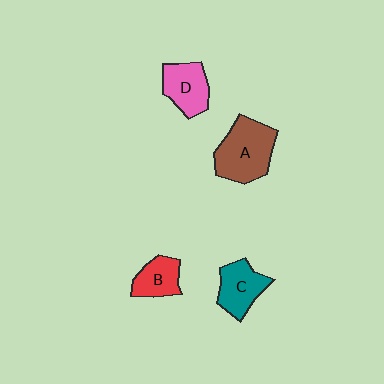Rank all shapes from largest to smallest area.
From largest to smallest: A (brown), D (pink), C (teal), B (red).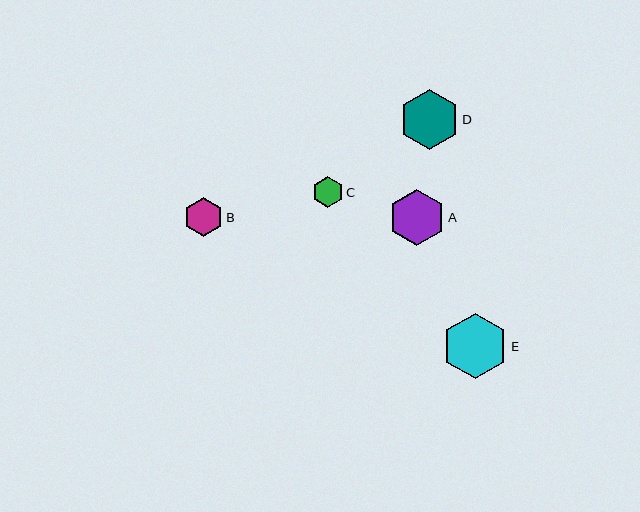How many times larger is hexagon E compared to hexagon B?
Hexagon E is approximately 1.7 times the size of hexagon B.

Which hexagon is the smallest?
Hexagon C is the smallest with a size of approximately 31 pixels.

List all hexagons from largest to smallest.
From largest to smallest: E, D, A, B, C.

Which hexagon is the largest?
Hexagon E is the largest with a size of approximately 65 pixels.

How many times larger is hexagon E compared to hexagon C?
Hexagon E is approximately 2.1 times the size of hexagon C.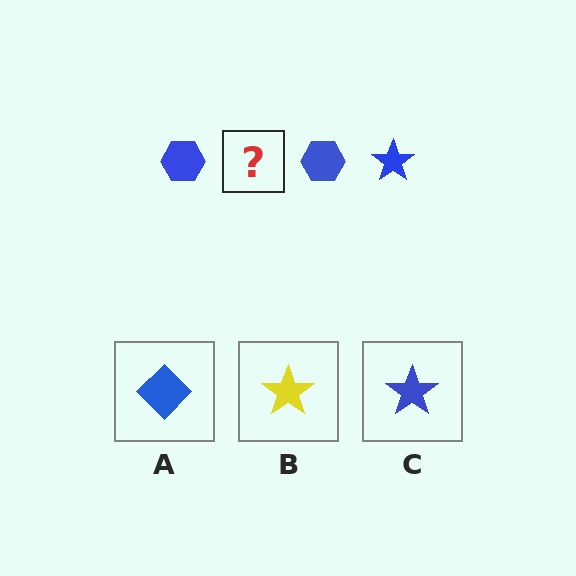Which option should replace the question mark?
Option C.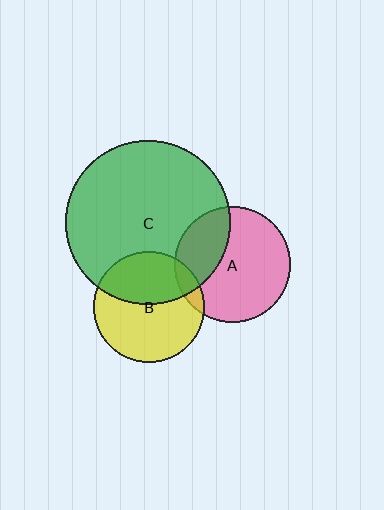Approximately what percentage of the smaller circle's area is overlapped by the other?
Approximately 40%.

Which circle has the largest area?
Circle C (green).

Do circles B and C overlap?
Yes.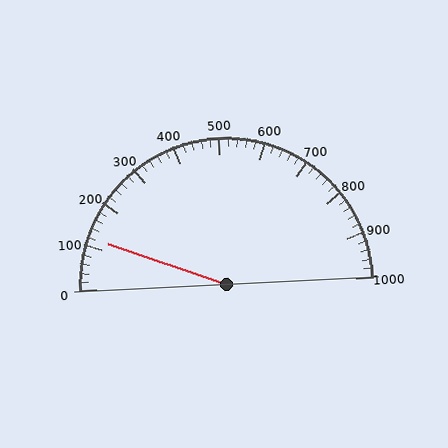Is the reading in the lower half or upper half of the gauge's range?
The reading is in the lower half of the range (0 to 1000).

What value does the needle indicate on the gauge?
The needle indicates approximately 120.